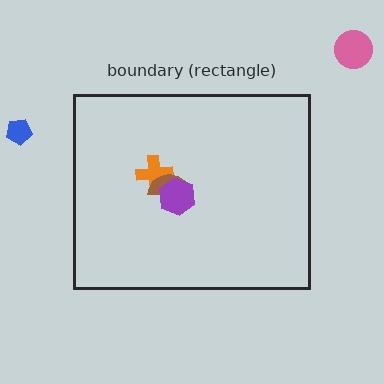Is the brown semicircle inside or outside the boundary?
Inside.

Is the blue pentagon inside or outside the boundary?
Outside.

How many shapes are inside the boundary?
3 inside, 2 outside.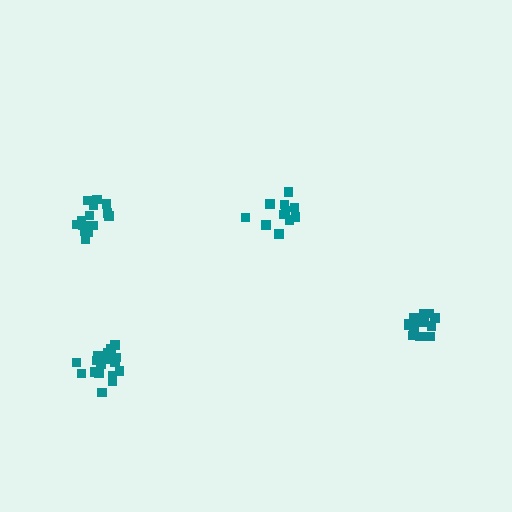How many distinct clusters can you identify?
There are 4 distinct clusters.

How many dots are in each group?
Group 1: 12 dots, Group 2: 17 dots, Group 3: 15 dots, Group 4: 18 dots (62 total).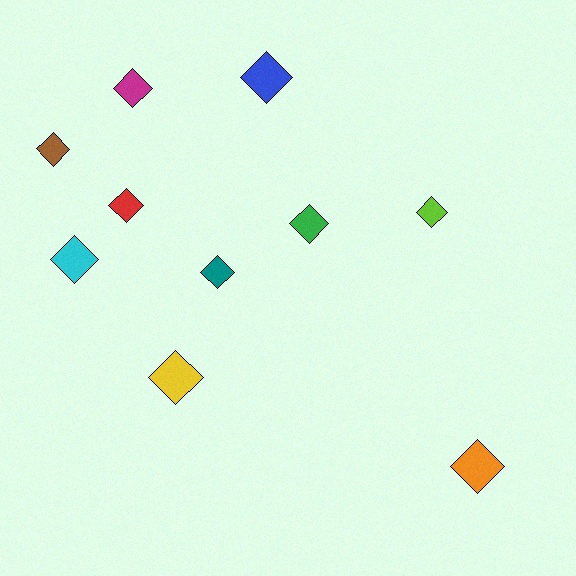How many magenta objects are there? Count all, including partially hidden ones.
There is 1 magenta object.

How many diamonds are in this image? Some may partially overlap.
There are 10 diamonds.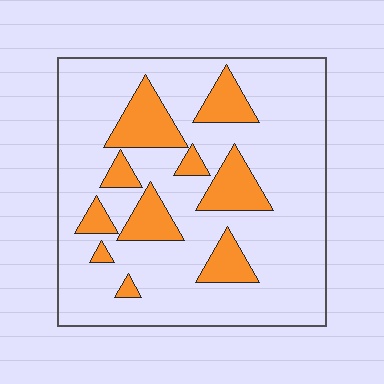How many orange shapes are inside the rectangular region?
10.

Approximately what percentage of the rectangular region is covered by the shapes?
Approximately 20%.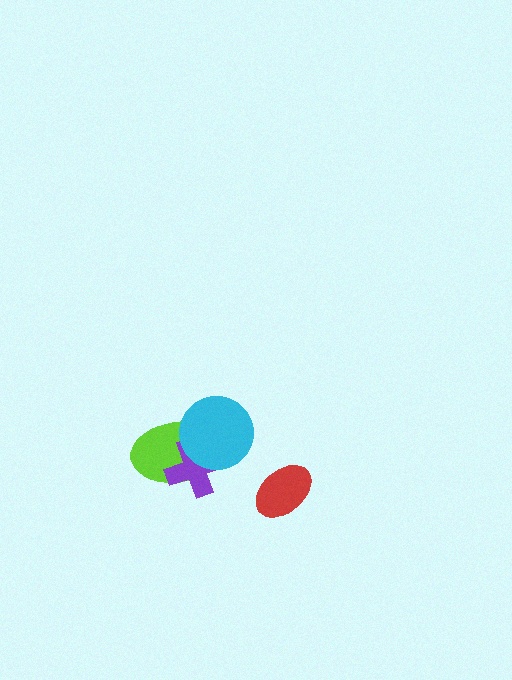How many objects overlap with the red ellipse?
0 objects overlap with the red ellipse.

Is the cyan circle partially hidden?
No, no other shape covers it.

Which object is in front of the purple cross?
The cyan circle is in front of the purple cross.